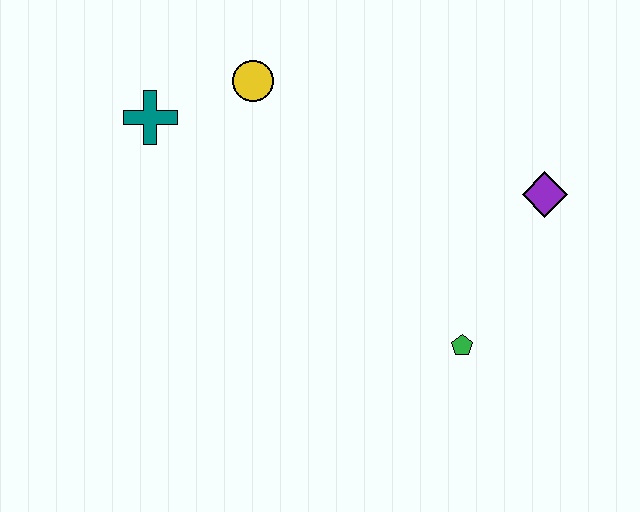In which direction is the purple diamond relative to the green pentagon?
The purple diamond is above the green pentagon.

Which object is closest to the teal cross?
The yellow circle is closest to the teal cross.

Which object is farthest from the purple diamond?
The teal cross is farthest from the purple diamond.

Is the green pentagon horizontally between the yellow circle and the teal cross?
No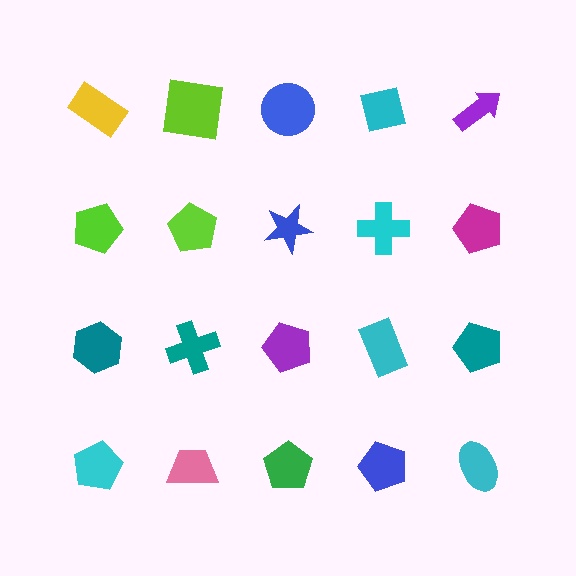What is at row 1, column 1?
A yellow rectangle.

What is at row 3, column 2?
A teal cross.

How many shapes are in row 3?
5 shapes.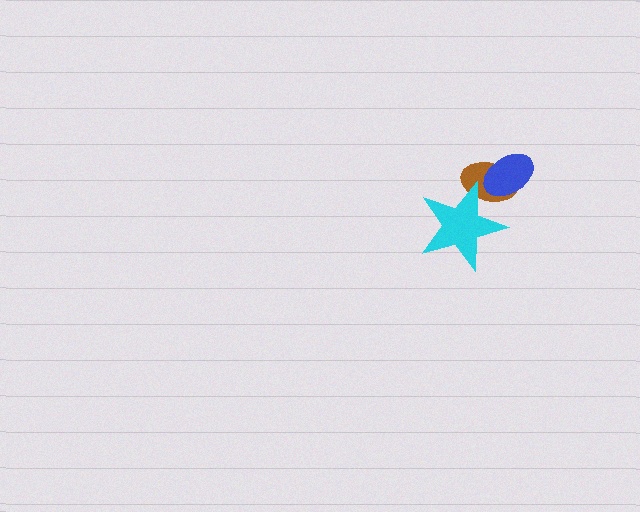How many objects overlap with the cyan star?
1 object overlaps with the cyan star.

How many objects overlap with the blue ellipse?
1 object overlaps with the blue ellipse.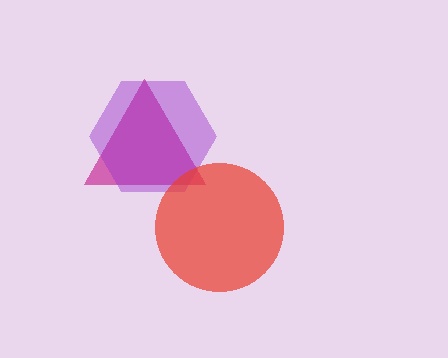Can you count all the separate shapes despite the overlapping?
Yes, there are 3 separate shapes.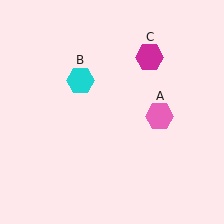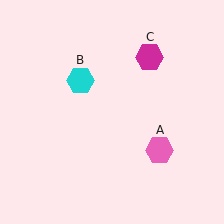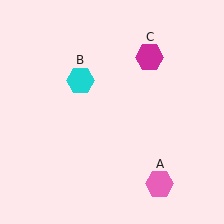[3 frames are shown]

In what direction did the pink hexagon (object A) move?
The pink hexagon (object A) moved down.